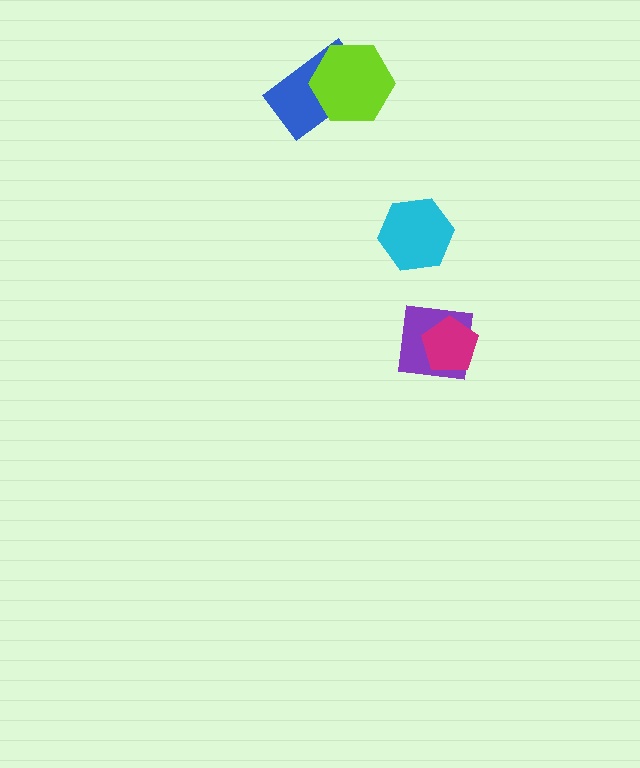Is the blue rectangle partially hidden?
Yes, it is partially covered by another shape.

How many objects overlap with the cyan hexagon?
0 objects overlap with the cyan hexagon.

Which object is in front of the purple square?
The magenta pentagon is in front of the purple square.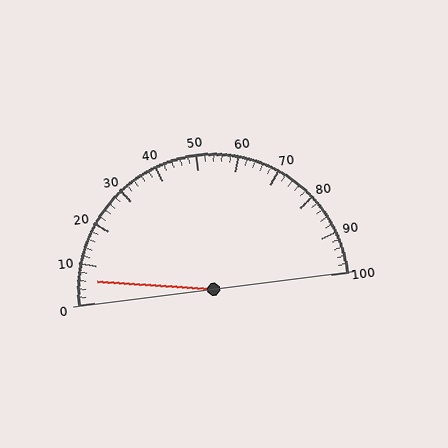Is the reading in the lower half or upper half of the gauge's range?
The reading is in the lower half of the range (0 to 100).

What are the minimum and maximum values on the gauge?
The gauge ranges from 0 to 100.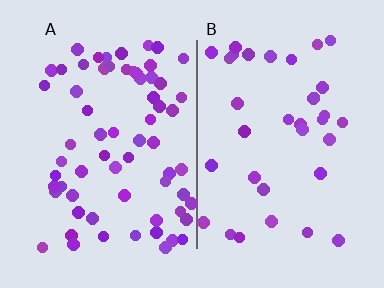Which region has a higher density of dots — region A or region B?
A (the left).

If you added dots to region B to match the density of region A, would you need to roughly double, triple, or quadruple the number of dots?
Approximately double.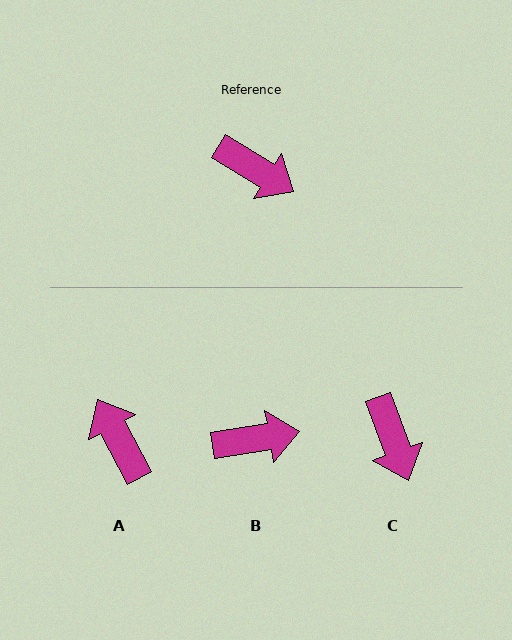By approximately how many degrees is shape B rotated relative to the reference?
Approximately 40 degrees counter-clockwise.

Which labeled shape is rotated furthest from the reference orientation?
A, about 149 degrees away.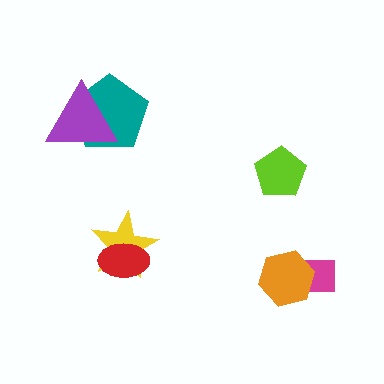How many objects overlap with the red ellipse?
1 object overlaps with the red ellipse.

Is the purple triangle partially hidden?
No, no other shape covers it.